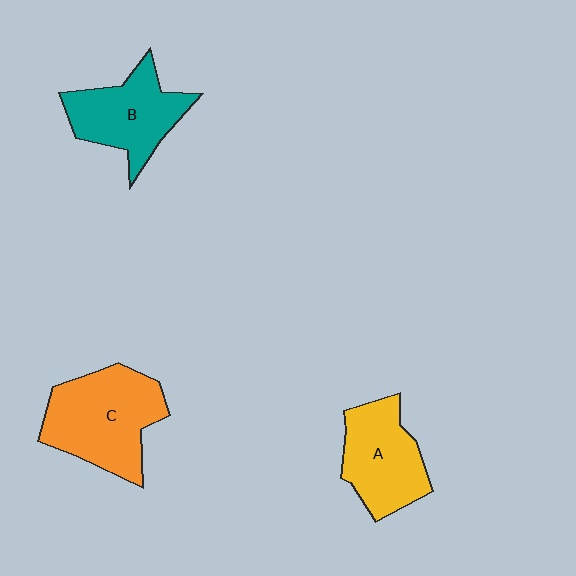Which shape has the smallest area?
Shape A (yellow).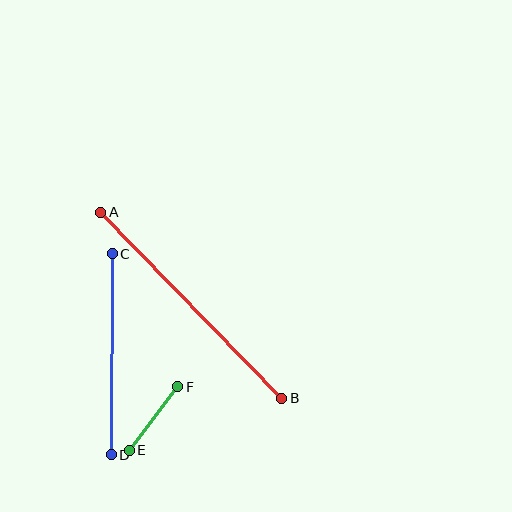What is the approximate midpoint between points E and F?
The midpoint is at approximately (153, 418) pixels.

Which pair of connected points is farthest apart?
Points A and B are farthest apart.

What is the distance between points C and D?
The distance is approximately 201 pixels.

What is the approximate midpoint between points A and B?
The midpoint is at approximately (191, 305) pixels.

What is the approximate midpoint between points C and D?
The midpoint is at approximately (112, 354) pixels.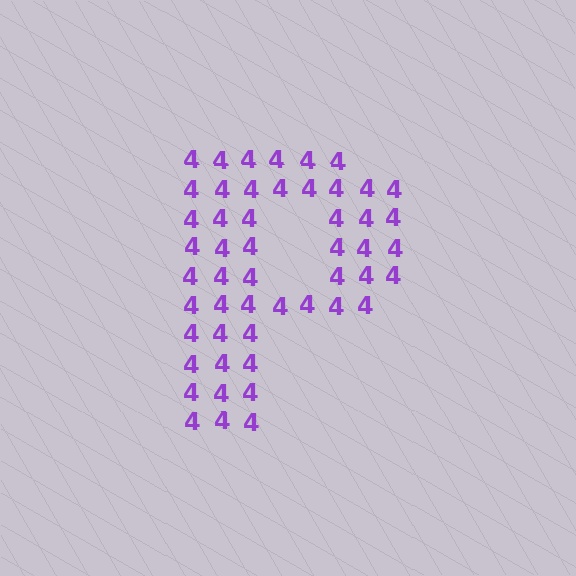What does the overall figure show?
The overall figure shows the letter P.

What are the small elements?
The small elements are digit 4's.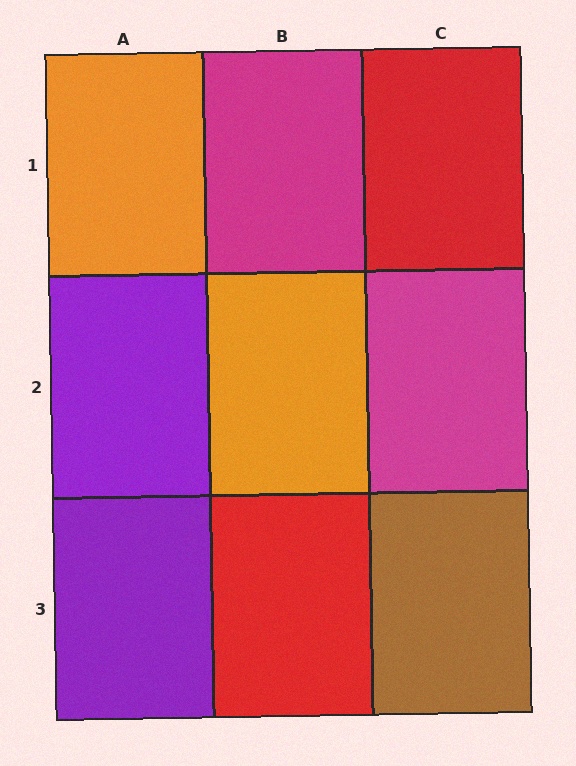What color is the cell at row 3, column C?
Brown.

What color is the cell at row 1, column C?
Red.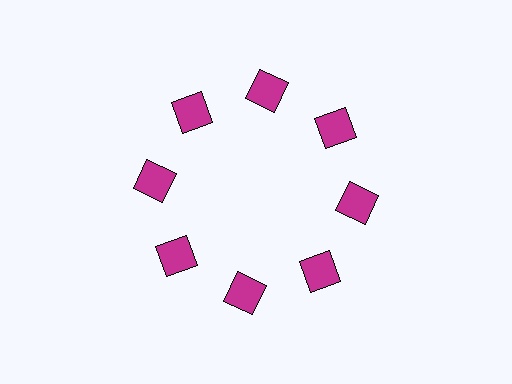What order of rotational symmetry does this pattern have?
This pattern has 8-fold rotational symmetry.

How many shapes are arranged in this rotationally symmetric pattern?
There are 8 shapes, arranged in 8 groups of 1.